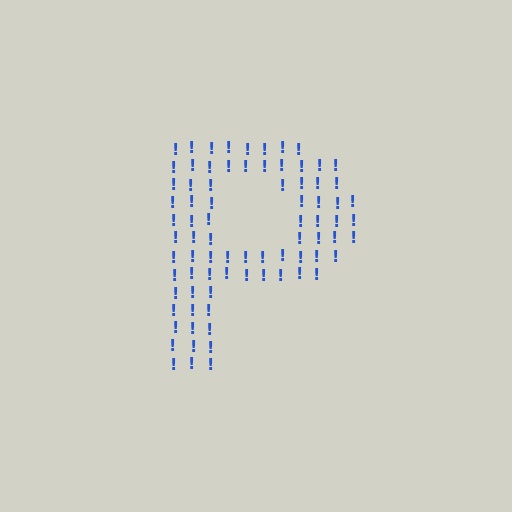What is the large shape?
The large shape is the letter P.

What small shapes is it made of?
It is made of small exclamation marks.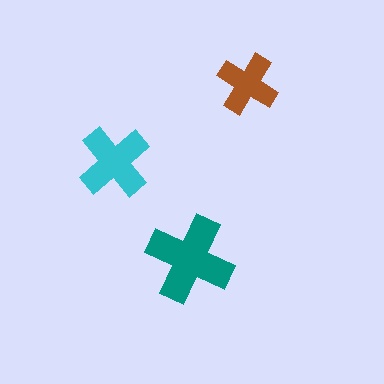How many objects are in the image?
There are 3 objects in the image.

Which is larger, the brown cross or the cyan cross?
The cyan one.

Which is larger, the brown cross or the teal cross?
The teal one.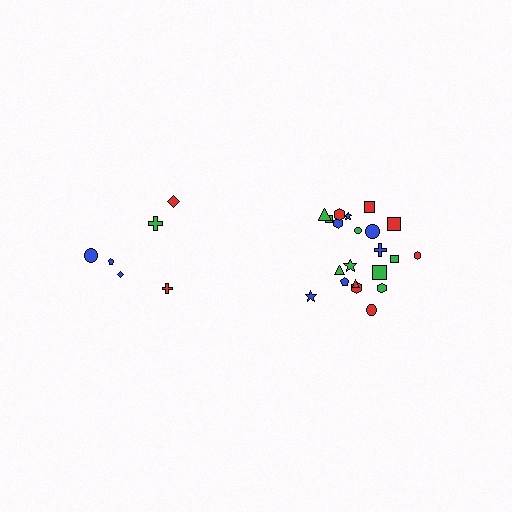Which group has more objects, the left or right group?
The right group.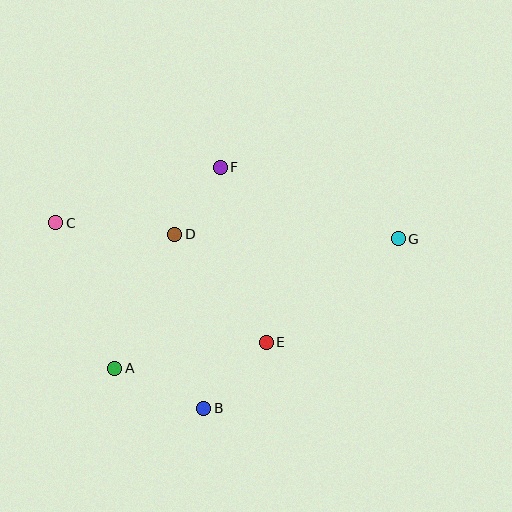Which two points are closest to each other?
Points D and F are closest to each other.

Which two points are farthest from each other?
Points C and G are farthest from each other.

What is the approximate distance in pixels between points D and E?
The distance between D and E is approximately 142 pixels.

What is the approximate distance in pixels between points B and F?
The distance between B and F is approximately 242 pixels.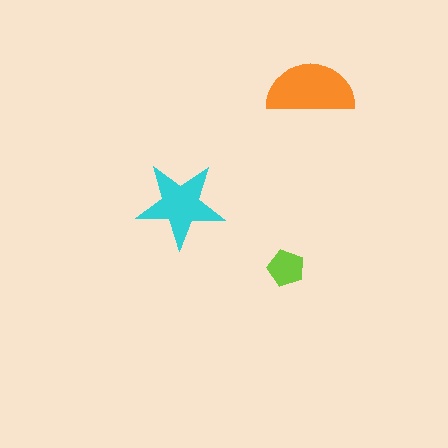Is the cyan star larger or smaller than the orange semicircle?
Smaller.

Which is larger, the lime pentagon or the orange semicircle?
The orange semicircle.